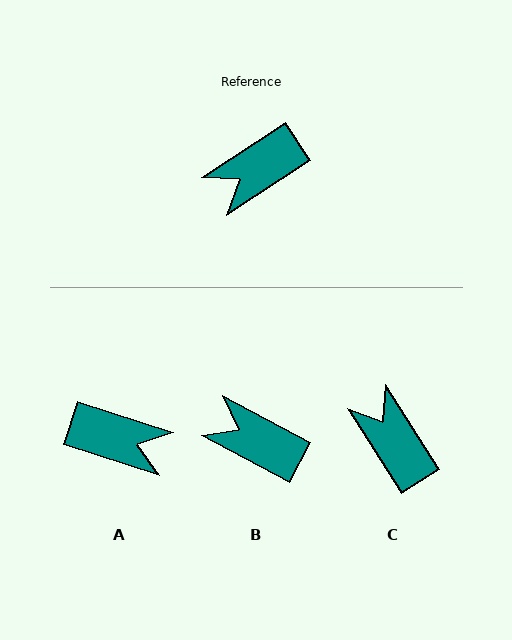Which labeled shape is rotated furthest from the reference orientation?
A, about 129 degrees away.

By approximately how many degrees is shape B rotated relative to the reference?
Approximately 61 degrees clockwise.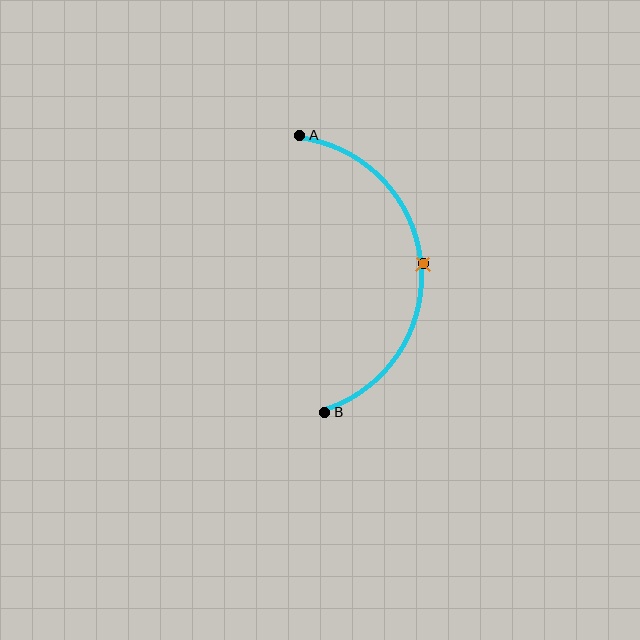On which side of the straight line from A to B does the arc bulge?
The arc bulges to the right of the straight line connecting A and B.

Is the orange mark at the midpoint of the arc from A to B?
Yes. The orange mark lies on the arc at equal arc-length from both A and B — it is the arc midpoint.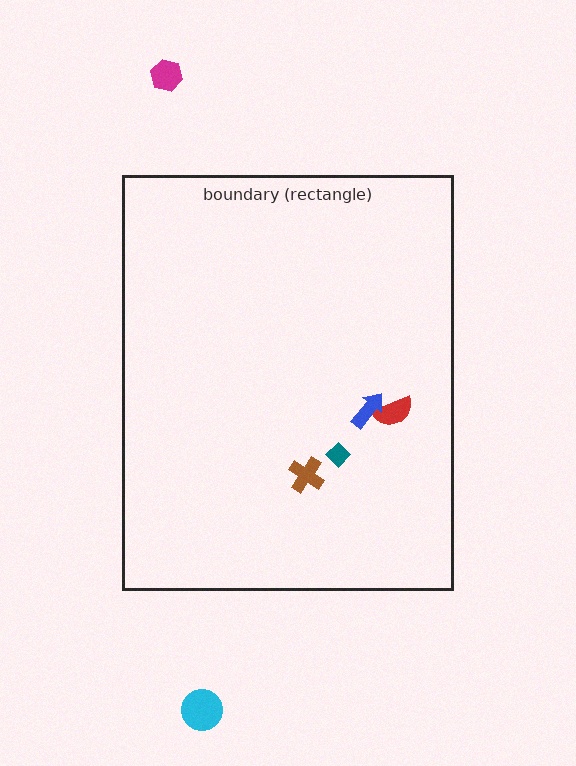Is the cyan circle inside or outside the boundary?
Outside.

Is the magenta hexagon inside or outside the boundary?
Outside.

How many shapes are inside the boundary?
4 inside, 2 outside.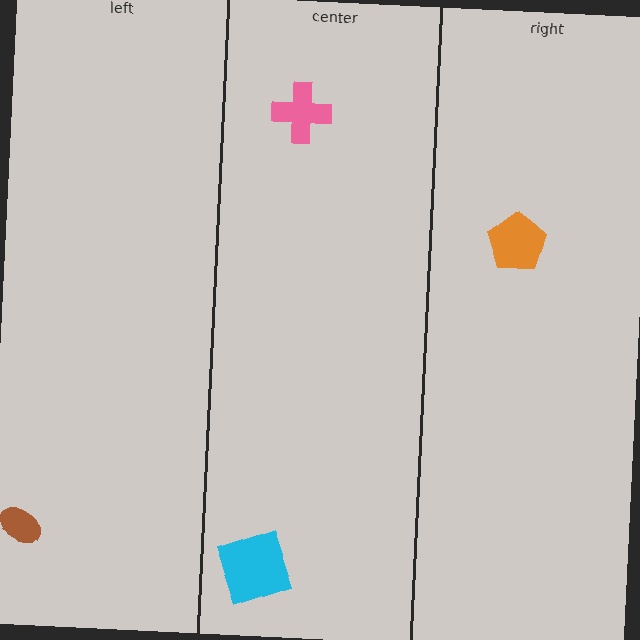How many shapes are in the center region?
2.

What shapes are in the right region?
The orange pentagon.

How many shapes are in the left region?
1.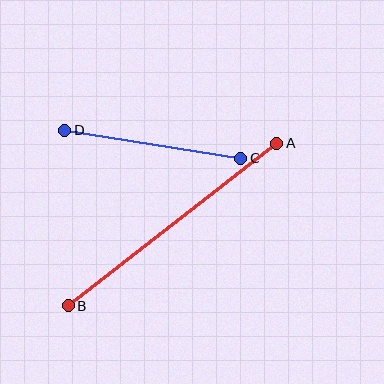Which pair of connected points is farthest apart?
Points A and B are farthest apart.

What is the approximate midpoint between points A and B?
The midpoint is at approximately (172, 224) pixels.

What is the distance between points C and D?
The distance is approximately 178 pixels.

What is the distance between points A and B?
The distance is approximately 264 pixels.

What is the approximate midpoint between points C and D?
The midpoint is at approximately (153, 144) pixels.